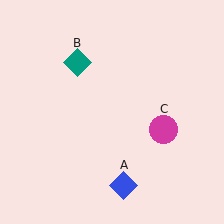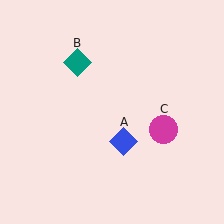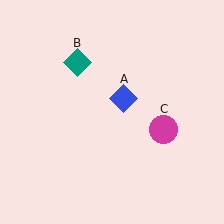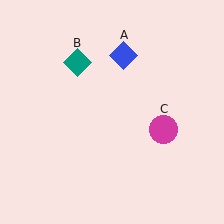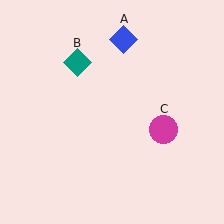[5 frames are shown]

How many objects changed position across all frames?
1 object changed position: blue diamond (object A).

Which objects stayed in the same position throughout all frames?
Teal diamond (object B) and magenta circle (object C) remained stationary.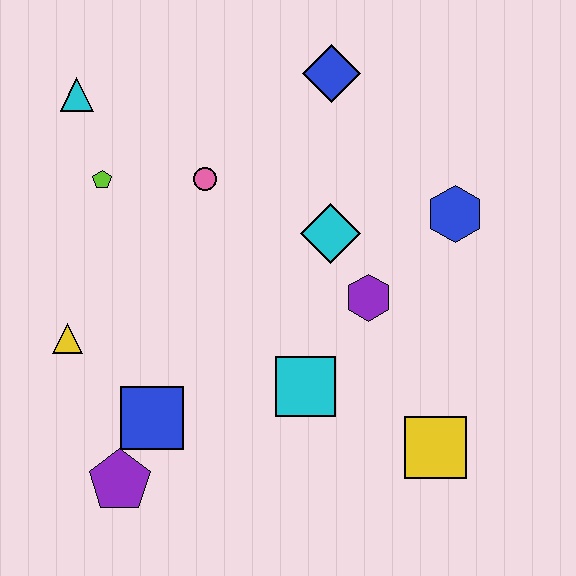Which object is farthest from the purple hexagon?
The cyan triangle is farthest from the purple hexagon.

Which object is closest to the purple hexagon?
The cyan diamond is closest to the purple hexagon.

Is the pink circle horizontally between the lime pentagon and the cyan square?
Yes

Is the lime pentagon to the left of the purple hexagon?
Yes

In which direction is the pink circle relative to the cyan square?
The pink circle is above the cyan square.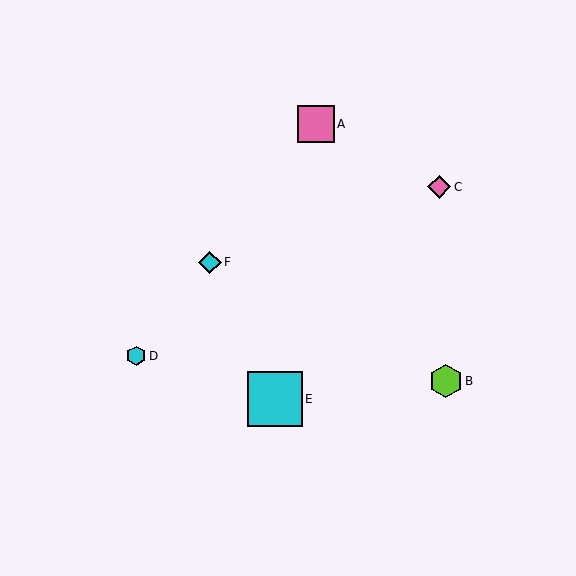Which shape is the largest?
The cyan square (labeled E) is the largest.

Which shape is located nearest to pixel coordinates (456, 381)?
The lime hexagon (labeled B) at (446, 381) is nearest to that location.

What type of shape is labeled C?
Shape C is a pink diamond.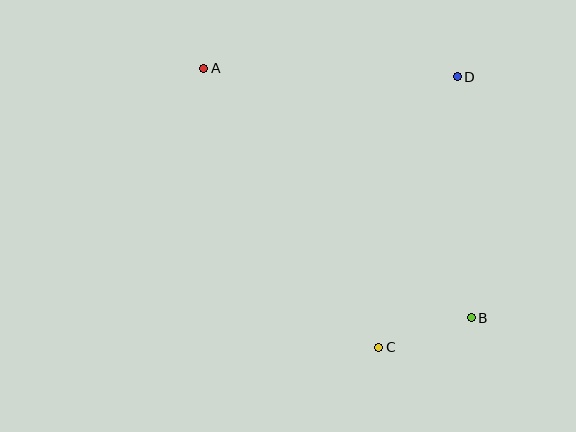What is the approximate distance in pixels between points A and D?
The distance between A and D is approximately 254 pixels.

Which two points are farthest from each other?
Points A and B are farthest from each other.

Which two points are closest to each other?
Points B and C are closest to each other.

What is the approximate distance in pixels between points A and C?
The distance between A and C is approximately 329 pixels.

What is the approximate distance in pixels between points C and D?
The distance between C and D is approximately 282 pixels.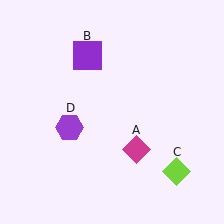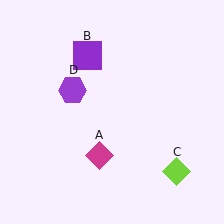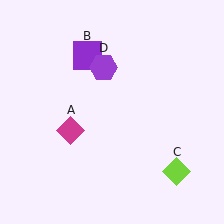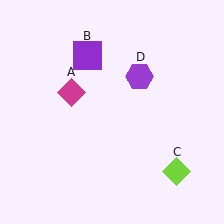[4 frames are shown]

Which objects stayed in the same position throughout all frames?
Purple square (object B) and lime diamond (object C) remained stationary.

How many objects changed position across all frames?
2 objects changed position: magenta diamond (object A), purple hexagon (object D).